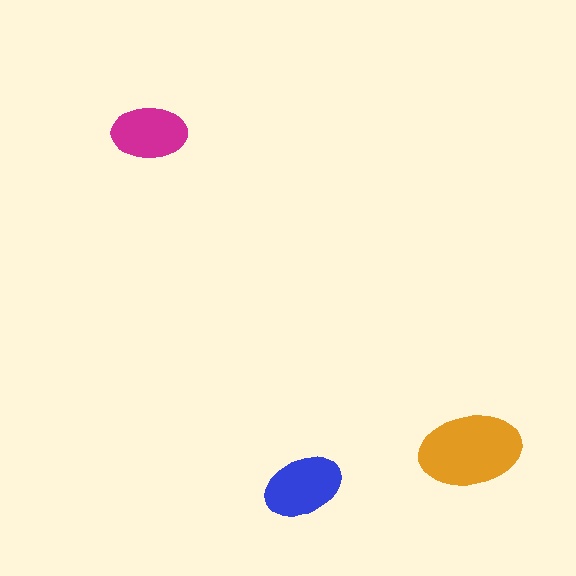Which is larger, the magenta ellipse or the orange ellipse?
The orange one.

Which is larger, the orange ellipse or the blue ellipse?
The orange one.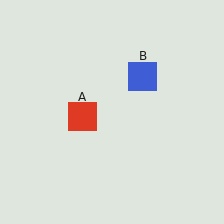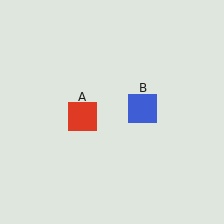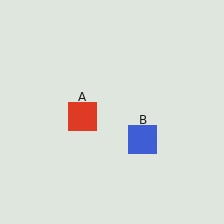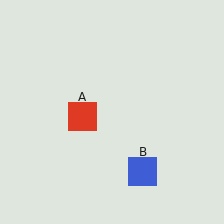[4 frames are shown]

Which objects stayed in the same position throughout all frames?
Red square (object A) remained stationary.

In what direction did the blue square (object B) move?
The blue square (object B) moved down.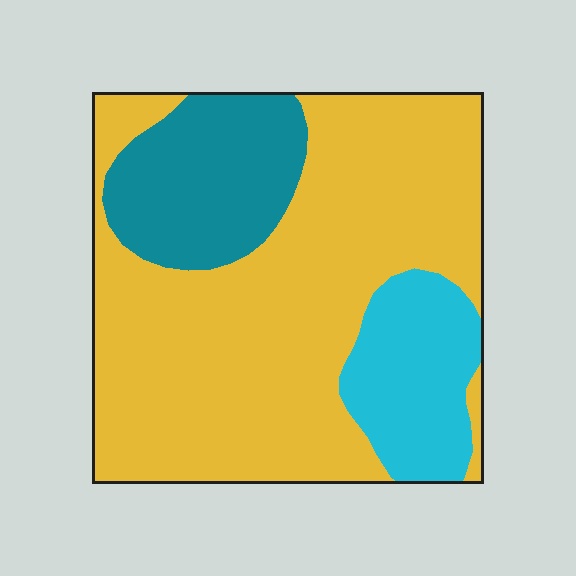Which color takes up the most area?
Yellow, at roughly 65%.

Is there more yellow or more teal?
Yellow.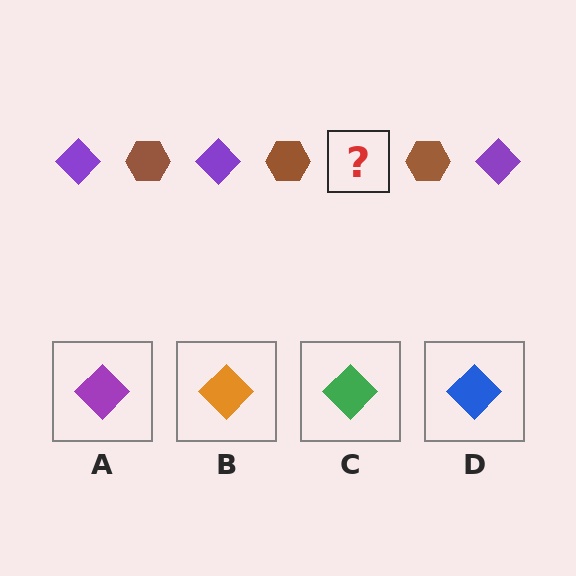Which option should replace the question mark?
Option A.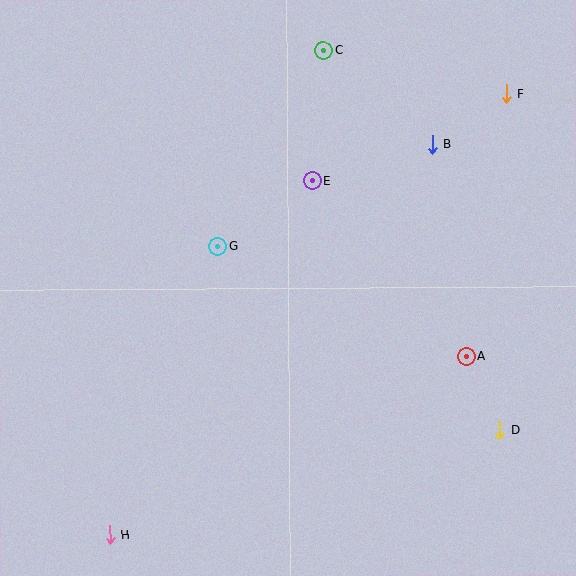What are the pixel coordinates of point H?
Point H is at (110, 535).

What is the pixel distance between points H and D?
The distance between H and D is 404 pixels.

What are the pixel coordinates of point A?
Point A is at (467, 356).